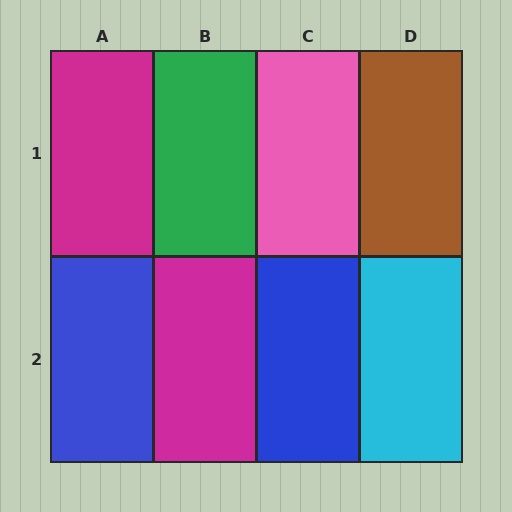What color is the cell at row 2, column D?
Cyan.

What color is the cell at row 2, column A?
Blue.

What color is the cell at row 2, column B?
Magenta.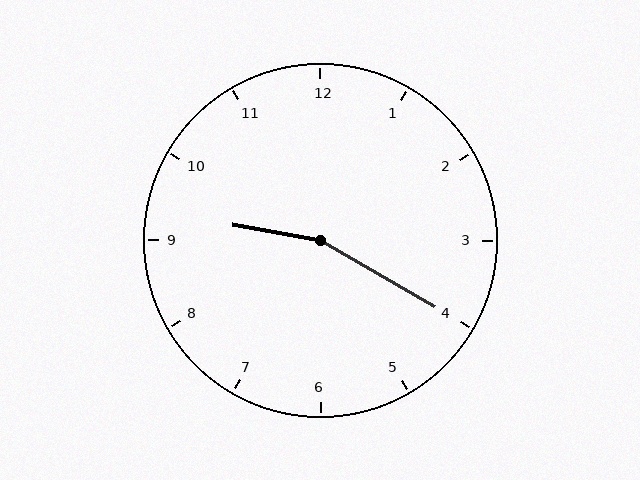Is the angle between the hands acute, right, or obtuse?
It is obtuse.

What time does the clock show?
9:20.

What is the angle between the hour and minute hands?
Approximately 160 degrees.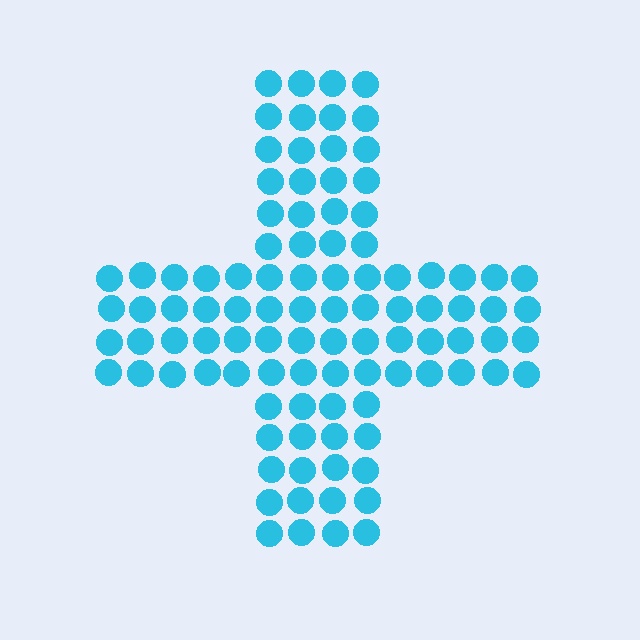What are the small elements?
The small elements are circles.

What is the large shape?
The large shape is a cross.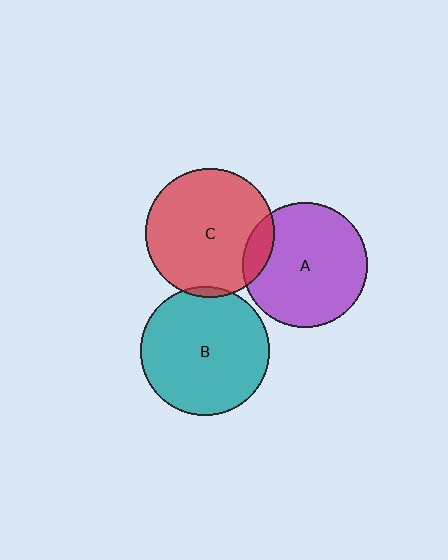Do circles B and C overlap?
Yes.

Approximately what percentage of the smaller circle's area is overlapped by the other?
Approximately 5%.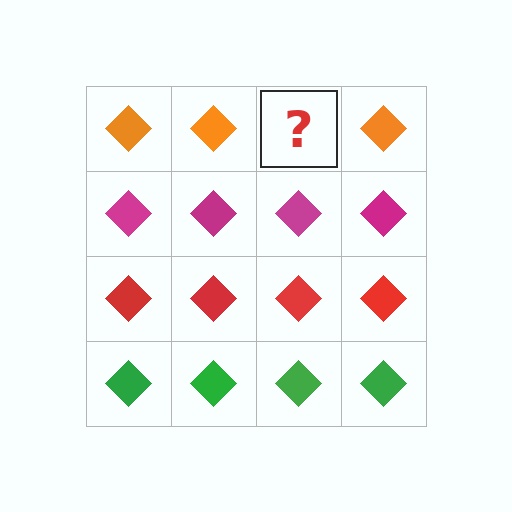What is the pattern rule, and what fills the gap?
The rule is that each row has a consistent color. The gap should be filled with an orange diamond.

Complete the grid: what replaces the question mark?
The question mark should be replaced with an orange diamond.